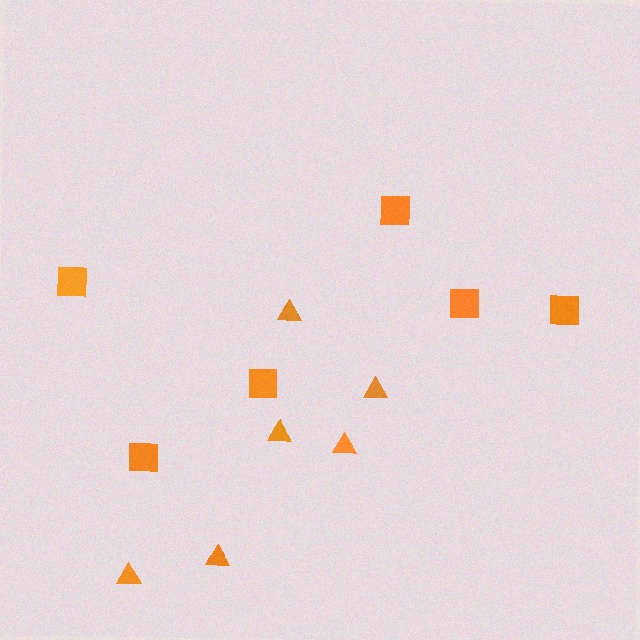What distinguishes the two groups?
There are 2 groups: one group of triangles (6) and one group of squares (6).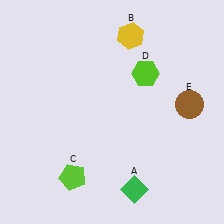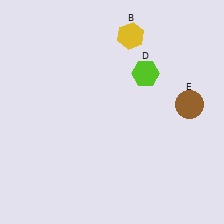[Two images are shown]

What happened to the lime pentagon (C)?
The lime pentagon (C) was removed in Image 2. It was in the bottom-left area of Image 1.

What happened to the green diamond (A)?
The green diamond (A) was removed in Image 2. It was in the bottom-right area of Image 1.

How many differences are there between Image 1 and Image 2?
There are 2 differences between the two images.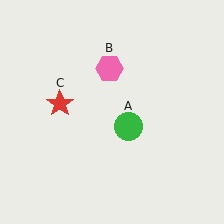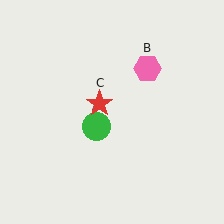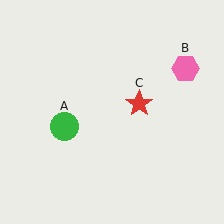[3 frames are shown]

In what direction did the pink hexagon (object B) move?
The pink hexagon (object B) moved right.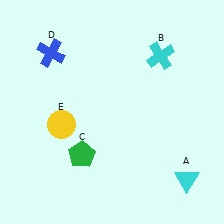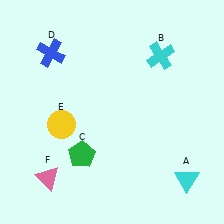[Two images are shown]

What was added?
A pink triangle (F) was added in Image 2.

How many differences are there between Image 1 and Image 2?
There is 1 difference between the two images.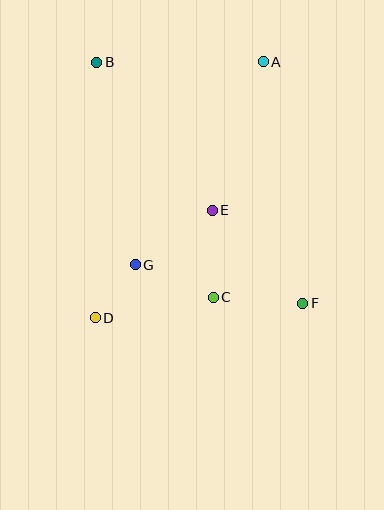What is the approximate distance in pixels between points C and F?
The distance between C and F is approximately 89 pixels.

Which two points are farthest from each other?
Points B and F are farthest from each other.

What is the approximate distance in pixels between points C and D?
The distance between C and D is approximately 120 pixels.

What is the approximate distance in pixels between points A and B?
The distance between A and B is approximately 166 pixels.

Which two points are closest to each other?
Points D and G are closest to each other.